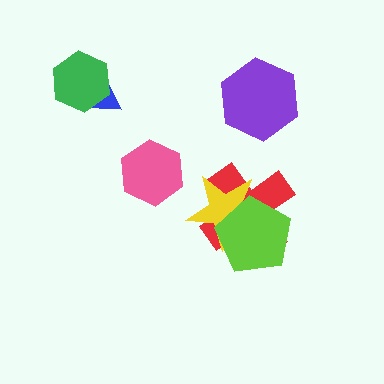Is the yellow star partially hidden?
Yes, it is partially covered by another shape.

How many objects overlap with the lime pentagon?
2 objects overlap with the lime pentagon.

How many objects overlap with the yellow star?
2 objects overlap with the yellow star.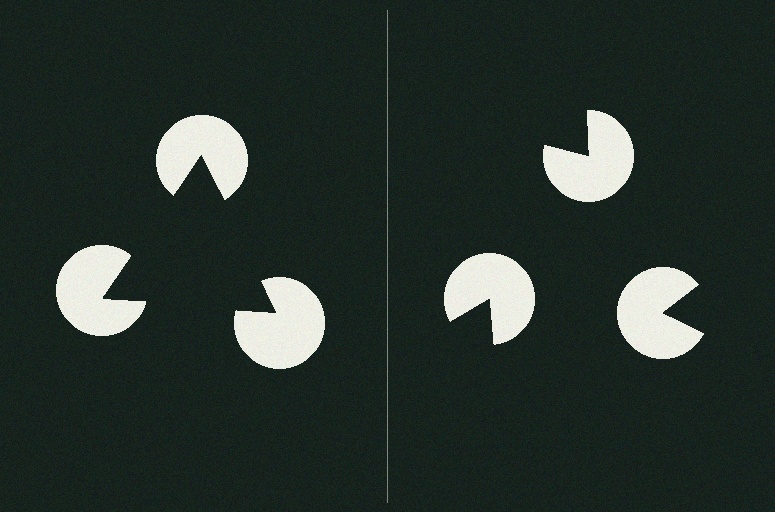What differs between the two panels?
The pac-man discs are positioned identically on both sides; only the wedge orientations differ. On the left they align to a triangle; on the right they are misaligned.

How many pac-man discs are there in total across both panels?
6 — 3 on each side.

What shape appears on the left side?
An illusory triangle.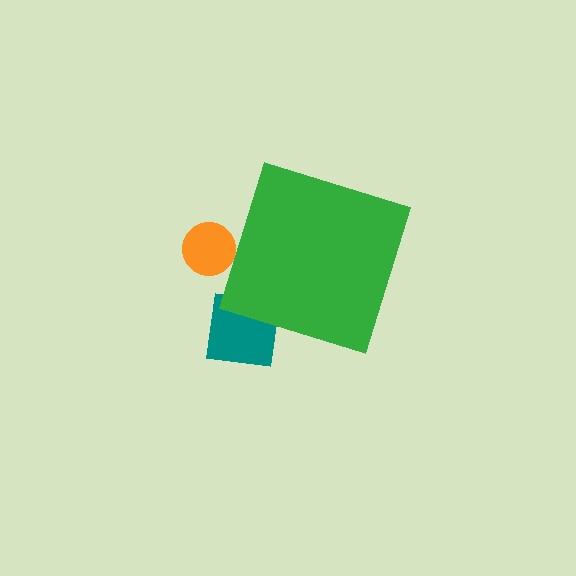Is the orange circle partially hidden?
Yes, the orange circle is partially hidden behind the green diamond.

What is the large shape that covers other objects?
A green diamond.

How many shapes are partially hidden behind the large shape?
3 shapes are partially hidden.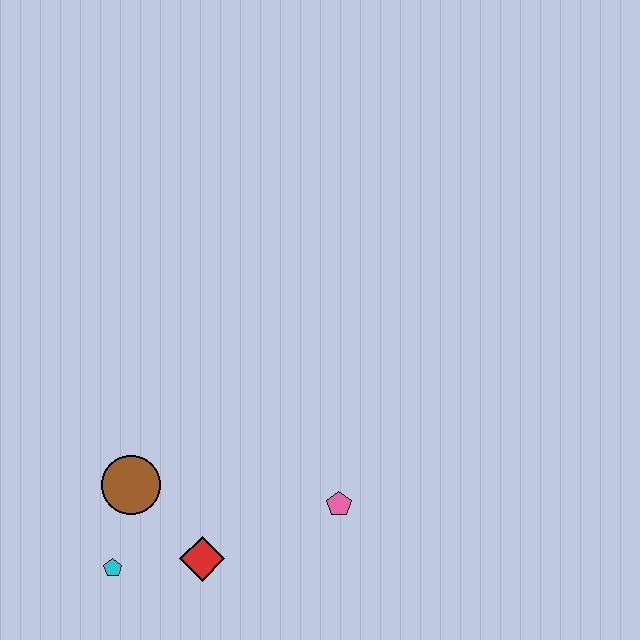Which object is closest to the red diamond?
The cyan pentagon is closest to the red diamond.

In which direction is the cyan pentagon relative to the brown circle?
The cyan pentagon is below the brown circle.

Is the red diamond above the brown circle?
No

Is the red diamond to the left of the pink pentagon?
Yes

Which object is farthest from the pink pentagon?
The cyan pentagon is farthest from the pink pentagon.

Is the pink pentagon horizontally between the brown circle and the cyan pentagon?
No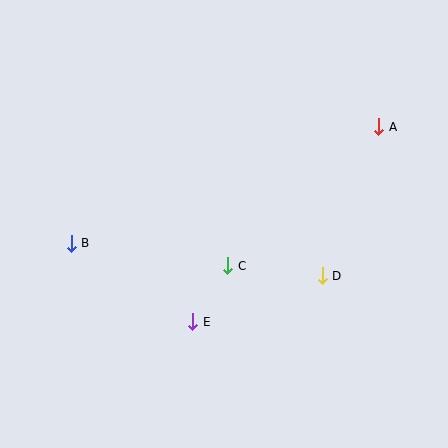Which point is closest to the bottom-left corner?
Point B is closest to the bottom-left corner.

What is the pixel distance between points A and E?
The distance between A and E is 270 pixels.